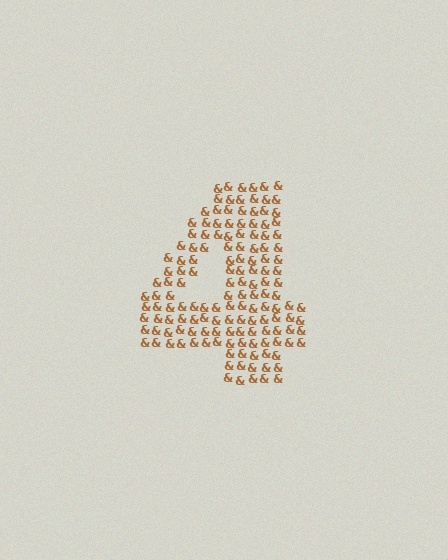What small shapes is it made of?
It is made of small ampersands.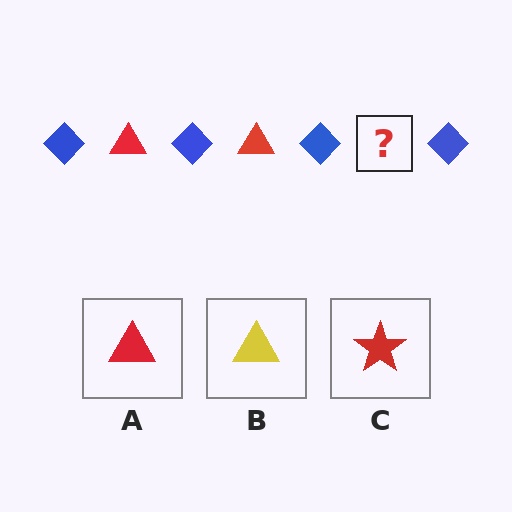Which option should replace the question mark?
Option A.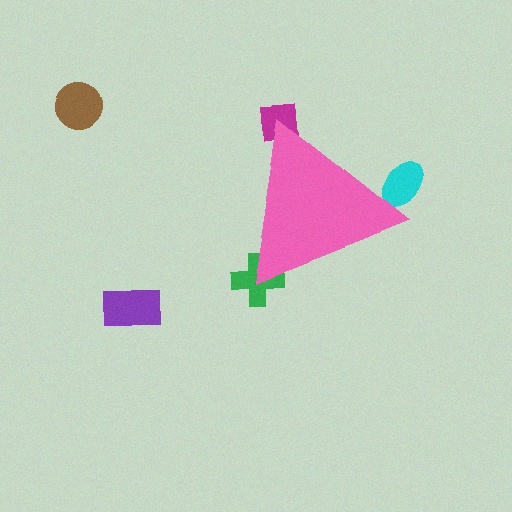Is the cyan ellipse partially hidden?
Yes, the cyan ellipse is partially hidden behind the pink triangle.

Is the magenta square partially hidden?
Yes, the magenta square is partially hidden behind the pink triangle.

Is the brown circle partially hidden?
No, the brown circle is fully visible.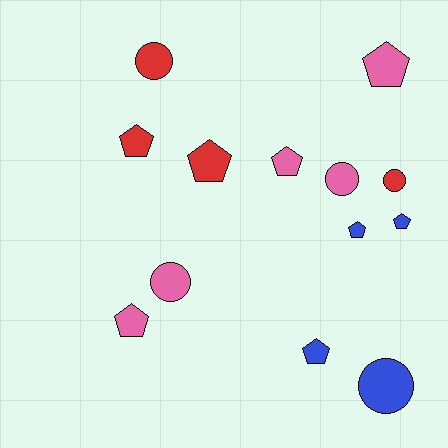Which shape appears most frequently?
Pentagon, with 8 objects.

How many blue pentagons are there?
There are 3 blue pentagons.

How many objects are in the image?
There are 13 objects.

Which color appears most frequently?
Pink, with 5 objects.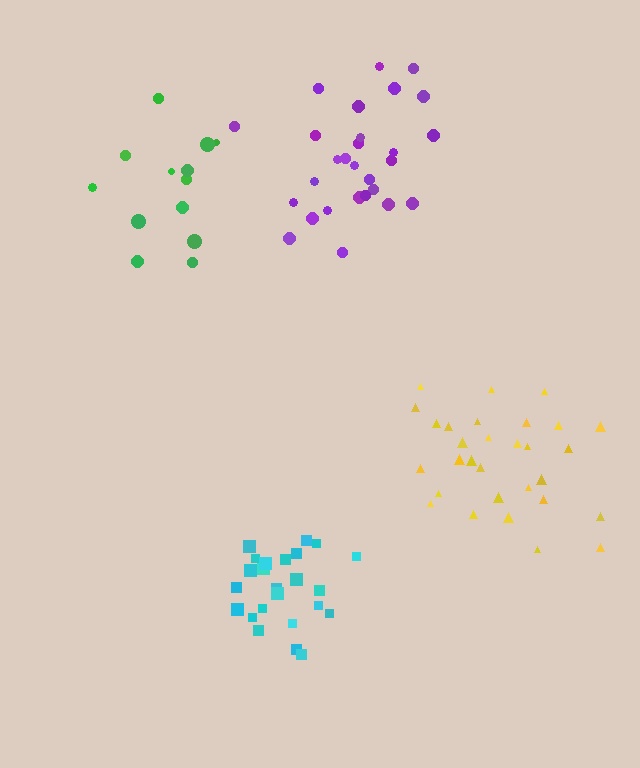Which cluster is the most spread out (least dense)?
Green.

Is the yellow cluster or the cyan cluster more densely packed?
Cyan.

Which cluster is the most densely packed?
Cyan.